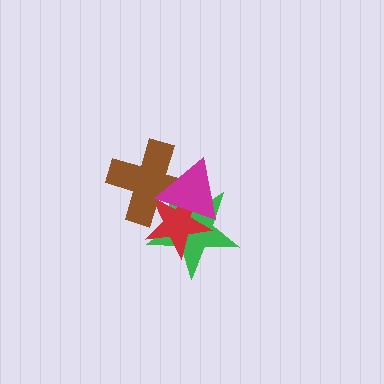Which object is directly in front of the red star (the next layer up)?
The brown cross is directly in front of the red star.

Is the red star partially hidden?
Yes, it is partially covered by another shape.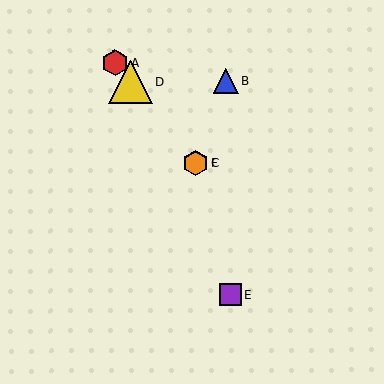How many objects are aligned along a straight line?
4 objects (A, C, D, F) are aligned along a straight line.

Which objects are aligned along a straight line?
Objects A, C, D, F are aligned along a straight line.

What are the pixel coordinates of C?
Object C is at (195, 163).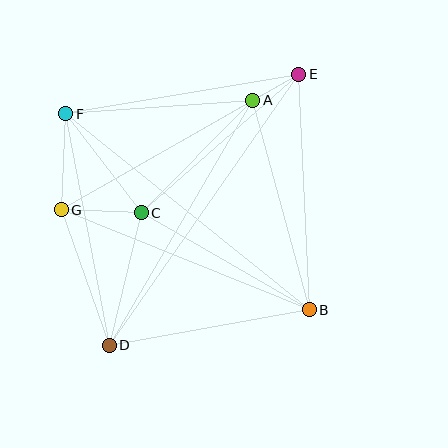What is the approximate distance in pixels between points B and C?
The distance between B and C is approximately 194 pixels.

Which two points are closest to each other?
Points A and E are closest to each other.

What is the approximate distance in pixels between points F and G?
The distance between F and G is approximately 96 pixels.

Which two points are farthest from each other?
Points D and E are farthest from each other.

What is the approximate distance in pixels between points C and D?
The distance between C and D is approximately 137 pixels.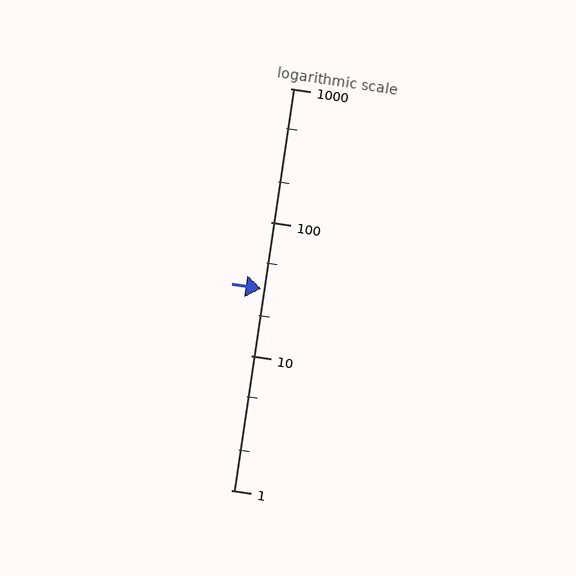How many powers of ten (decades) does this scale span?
The scale spans 3 decades, from 1 to 1000.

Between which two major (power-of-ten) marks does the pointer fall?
The pointer is between 10 and 100.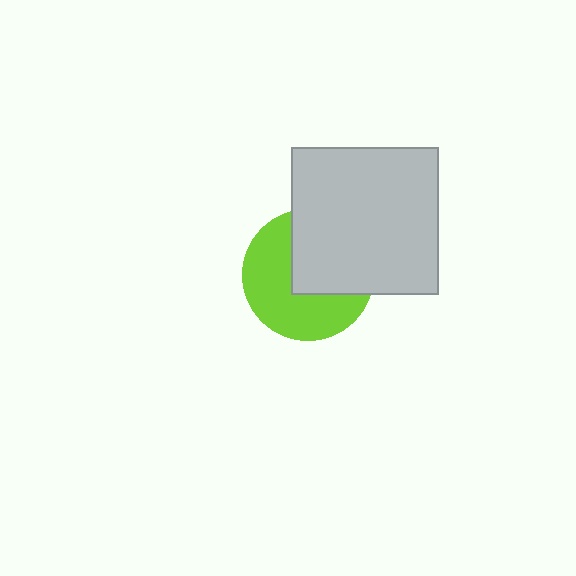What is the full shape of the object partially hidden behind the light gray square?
The partially hidden object is a lime circle.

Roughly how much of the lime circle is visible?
About half of it is visible (roughly 55%).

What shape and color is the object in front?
The object in front is a light gray square.